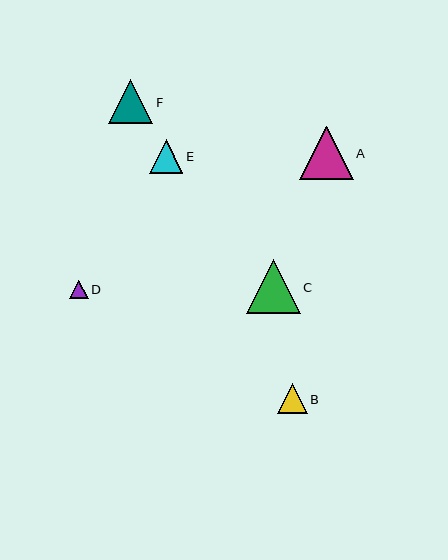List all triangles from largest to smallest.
From largest to smallest: C, A, F, E, B, D.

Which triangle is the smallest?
Triangle D is the smallest with a size of approximately 18 pixels.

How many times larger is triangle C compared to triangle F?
Triangle C is approximately 1.2 times the size of triangle F.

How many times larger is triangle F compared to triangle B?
Triangle F is approximately 1.5 times the size of triangle B.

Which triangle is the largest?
Triangle C is the largest with a size of approximately 54 pixels.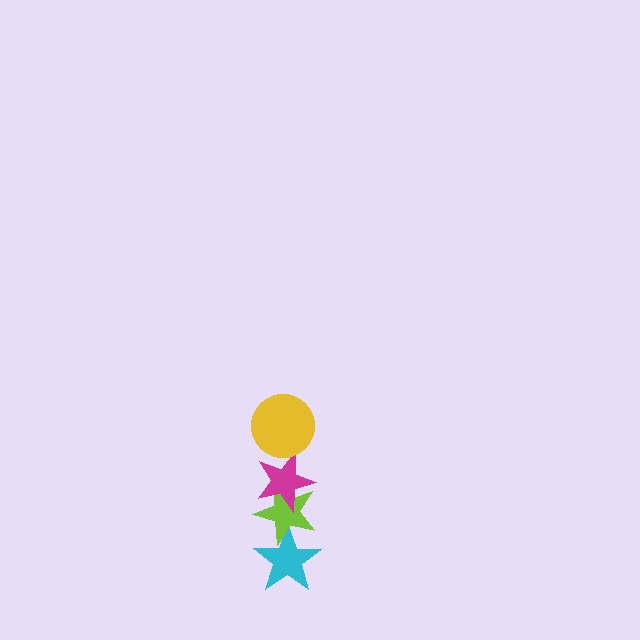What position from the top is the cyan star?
The cyan star is 4th from the top.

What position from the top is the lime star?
The lime star is 3rd from the top.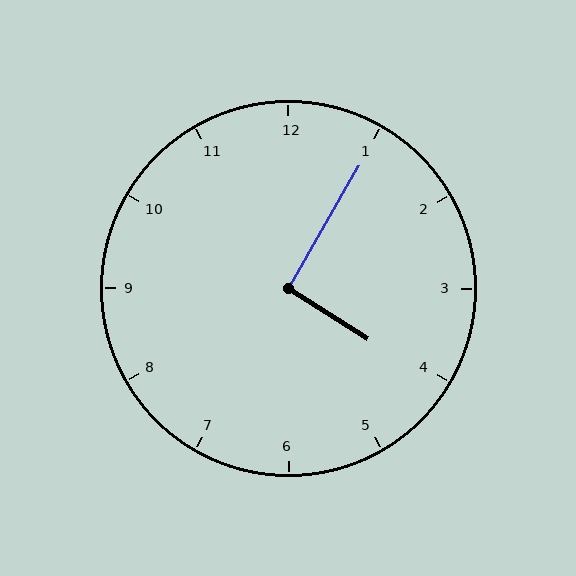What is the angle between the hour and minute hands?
Approximately 92 degrees.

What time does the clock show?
4:05.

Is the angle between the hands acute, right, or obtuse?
It is right.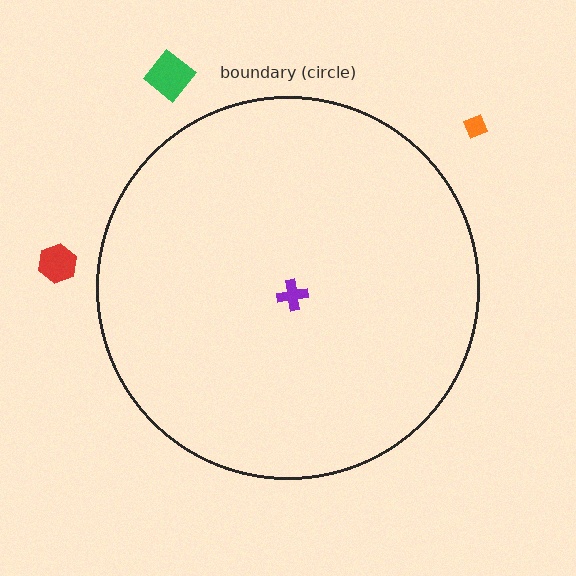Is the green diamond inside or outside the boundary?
Outside.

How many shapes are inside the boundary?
1 inside, 3 outside.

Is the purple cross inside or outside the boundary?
Inside.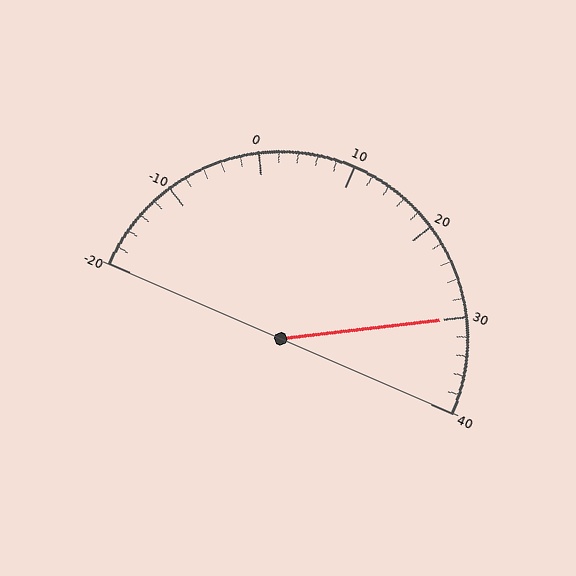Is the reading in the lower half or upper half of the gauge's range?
The reading is in the upper half of the range (-20 to 40).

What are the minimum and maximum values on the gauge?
The gauge ranges from -20 to 40.